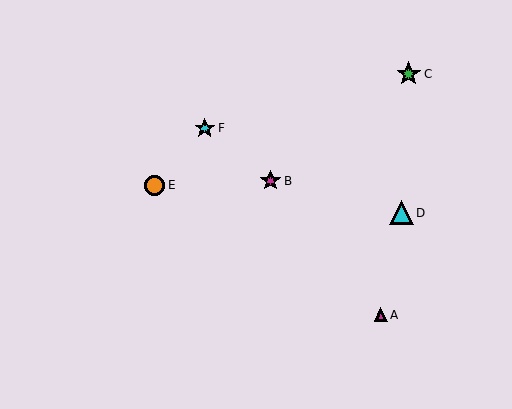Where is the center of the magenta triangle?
The center of the magenta triangle is at (381, 315).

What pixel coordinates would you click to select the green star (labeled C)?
Click at (409, 74) to select the green star C.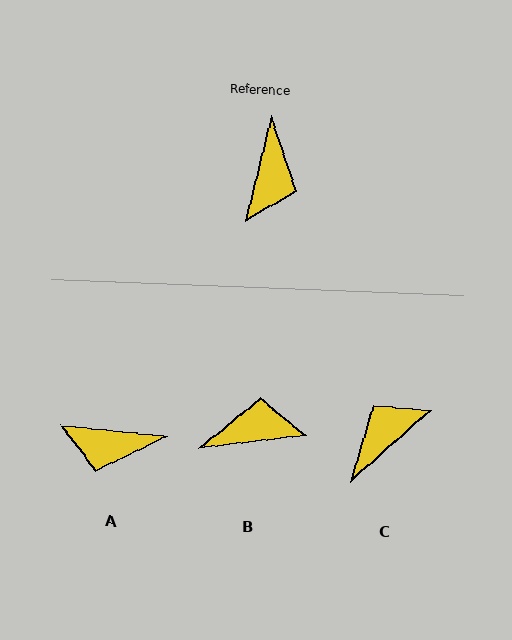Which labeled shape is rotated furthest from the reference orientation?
C, about 146 degrees away.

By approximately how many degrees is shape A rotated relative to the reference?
Approximately 82 degrees clockwise.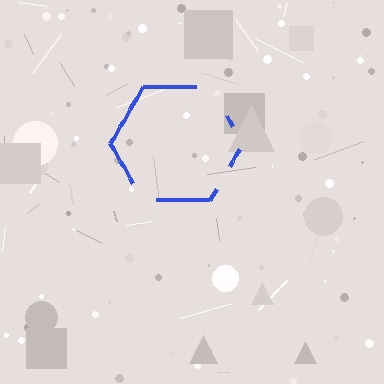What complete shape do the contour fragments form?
The contour fragments form a hexagon.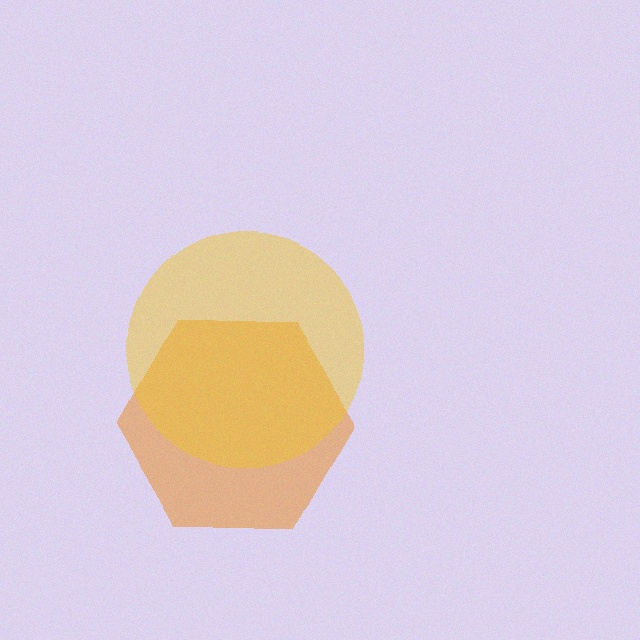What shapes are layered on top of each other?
The layered shapes are: an orange hexagon, a yellow circle.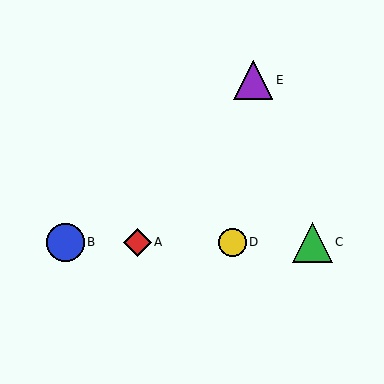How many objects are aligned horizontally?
4 objects (A, B, C, D) are aligned horizontally.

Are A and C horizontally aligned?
Yes, both are at y≈242.